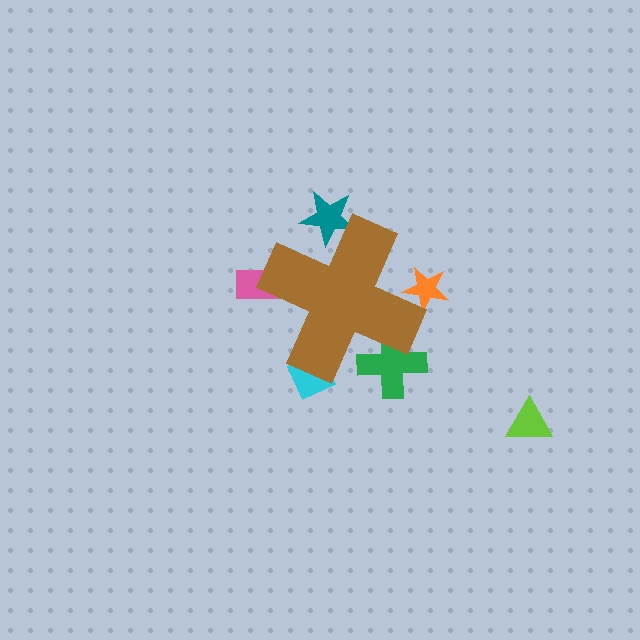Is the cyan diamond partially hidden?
Yes, the cyan diamond is partially hidden behind the brown cross.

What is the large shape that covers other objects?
A brown cross.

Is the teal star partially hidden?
Yes, the teal star is partially hidden behind the brown cross.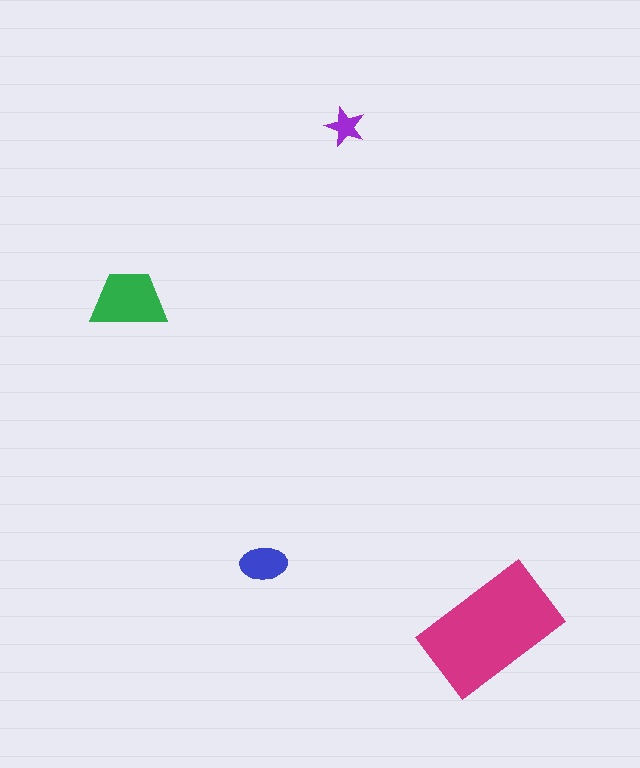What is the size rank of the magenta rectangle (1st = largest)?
1st.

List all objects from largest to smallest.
The magenta rectangle, the green trapezoid, the blue ellipse, the purple star.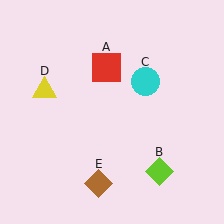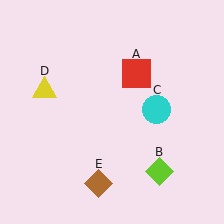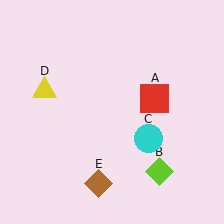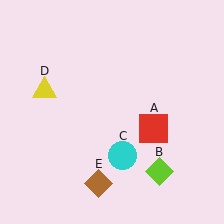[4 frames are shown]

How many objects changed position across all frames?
2 objects changed position: red square (object A), cyan circle (object C).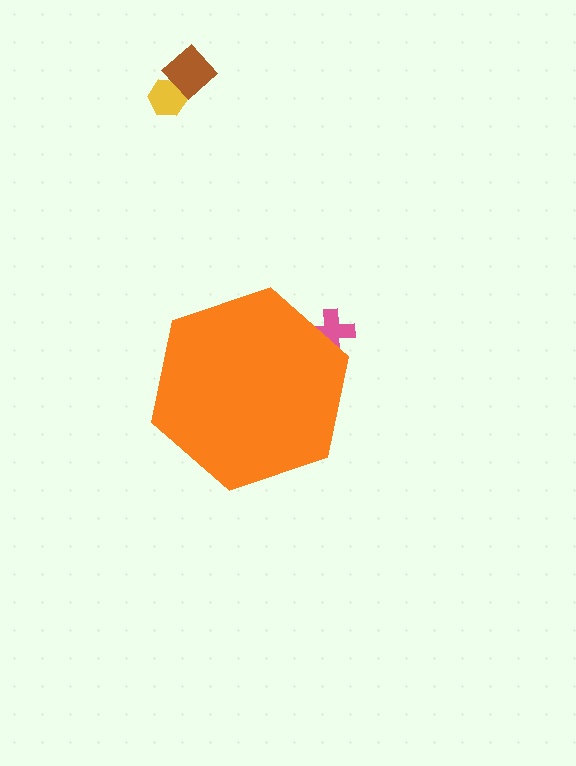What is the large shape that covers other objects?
An orange hexagon.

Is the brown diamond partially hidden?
No, the brown diamond is fully visible.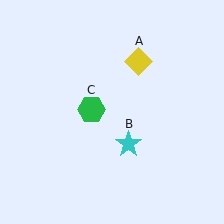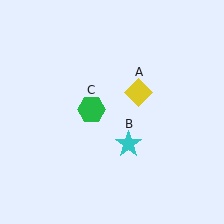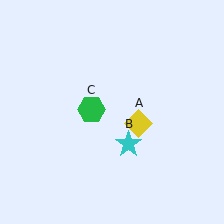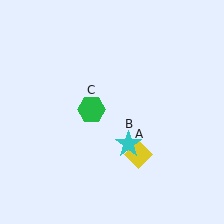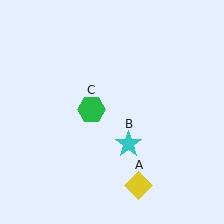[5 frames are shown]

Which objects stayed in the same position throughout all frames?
Cyan star (object B) and green hexagon (object C) remained stationary.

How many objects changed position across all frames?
1 object changed position: yellow diamond (object A).